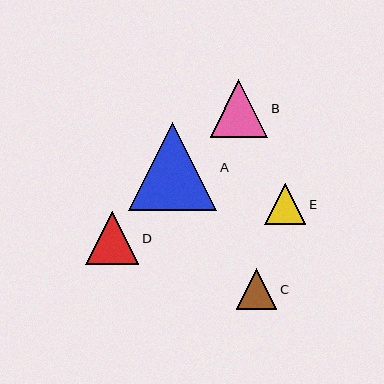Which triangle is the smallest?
Triangle C is the smallest with a size of approximately 41 pixels.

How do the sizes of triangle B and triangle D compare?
Triangle B and triangle D are approximately the same size.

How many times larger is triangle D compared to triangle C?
Triangle D is approximately 1.3 times the size of triangle C.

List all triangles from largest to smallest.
From largest to smallest: A, B, D, E, C.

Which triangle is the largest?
Triangle A is the largest with a size of approximately 88 pixels.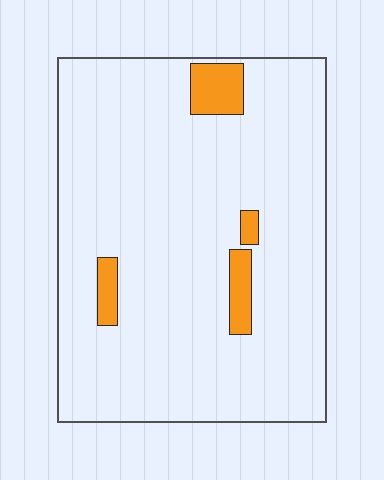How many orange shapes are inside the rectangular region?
4.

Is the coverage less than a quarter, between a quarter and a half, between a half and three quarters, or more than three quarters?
Less than a quarter.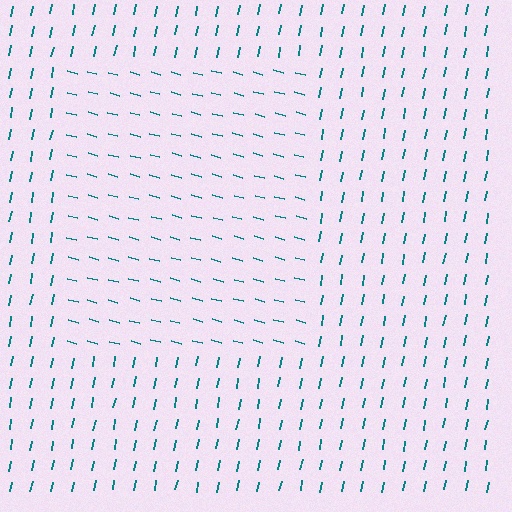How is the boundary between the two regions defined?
The boundary is defined purely by a change in line orientation (approximately 86 degrees difference). All lines are the same color and thickness.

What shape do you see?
I see a rectangle.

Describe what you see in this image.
The image is filled with small teal line segments. A rectangle region in the image has lines oriented differently from the surrounding lines, creating a visible texture boundary.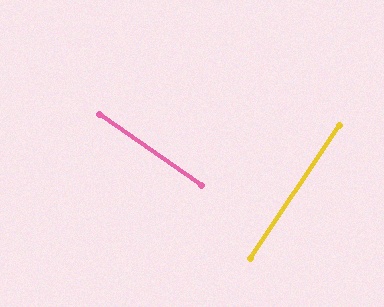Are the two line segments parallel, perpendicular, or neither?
Perpendicular — they meet at approximately 89°.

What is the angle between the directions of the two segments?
Approximately 89 degrees.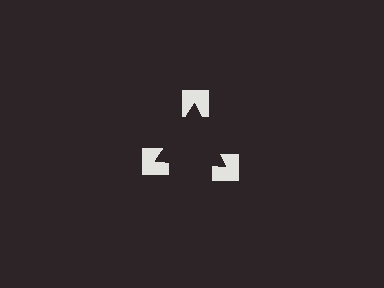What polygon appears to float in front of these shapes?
An illusory triangle — its edges are inferred from the aligned wedge cuts in the notched squares, not physically drawn.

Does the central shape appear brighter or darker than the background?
It typically appears slightly darker than the background, even though no actual brightness change is drawn.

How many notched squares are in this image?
There are 3 — one at each vertex of the illusory triangle.